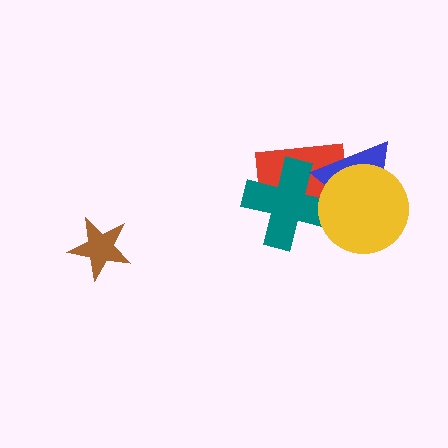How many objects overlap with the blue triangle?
3 objects overlap with the blue triangle.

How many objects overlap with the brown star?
0 objects overlap with the brown star.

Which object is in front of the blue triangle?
The yellow circle is in front of the blue triangle.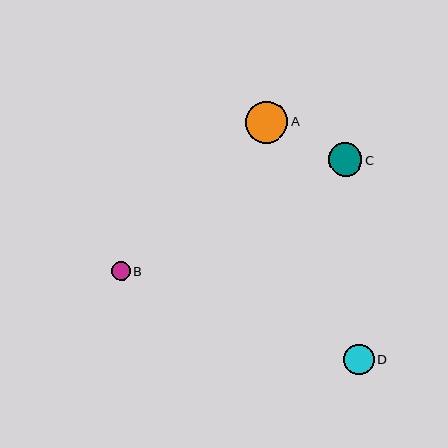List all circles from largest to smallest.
From largest to smallest: A, C, D, B.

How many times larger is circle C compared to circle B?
Circle C is approximately 1.7 times the size of circle B.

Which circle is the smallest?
Circle B is the smallest with a size of approximately 19 pixels.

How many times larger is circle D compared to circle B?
Circle D is approximately 1.6 times the size of circle B.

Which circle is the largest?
Circle A is the largest with a size of approximately 42 pixels.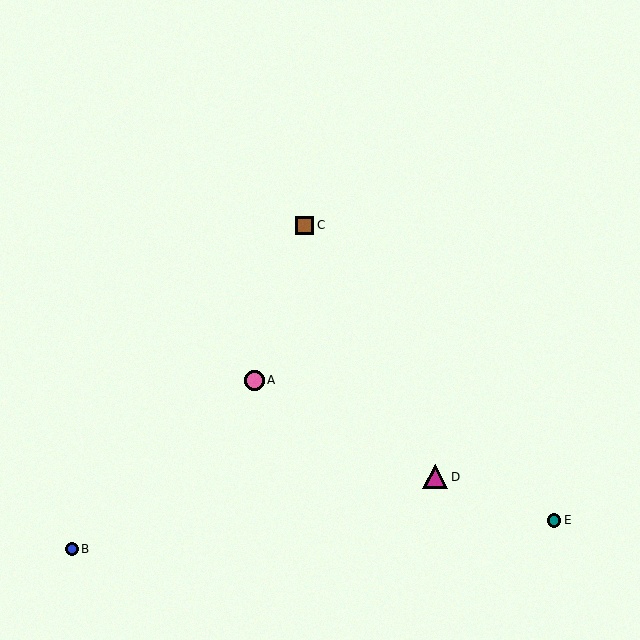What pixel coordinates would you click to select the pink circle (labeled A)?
Click at (254, 380) to select the pink circle A.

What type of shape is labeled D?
Shape D is a magenta triangle.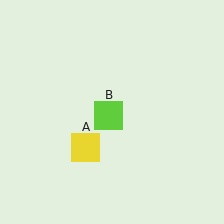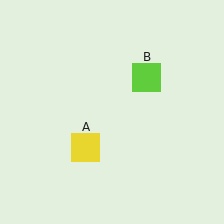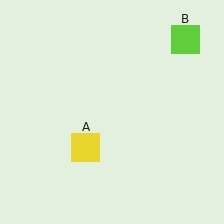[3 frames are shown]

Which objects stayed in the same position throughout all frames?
Yellow square (object A) remained stationary.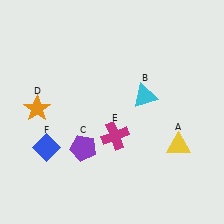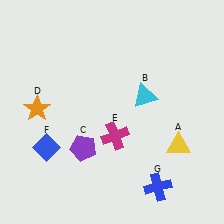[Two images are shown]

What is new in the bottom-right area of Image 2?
A blue cross (G) was added in the bottom-right area of Image 2.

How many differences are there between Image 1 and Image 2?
There is 1 difference between the two images.